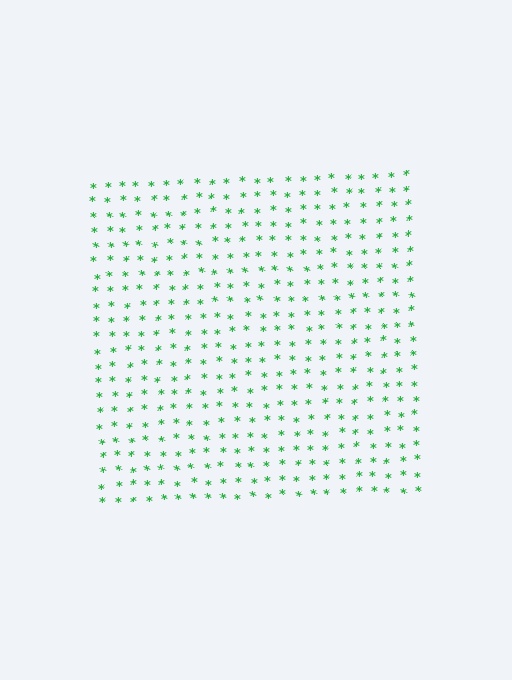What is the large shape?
The large shape is a square.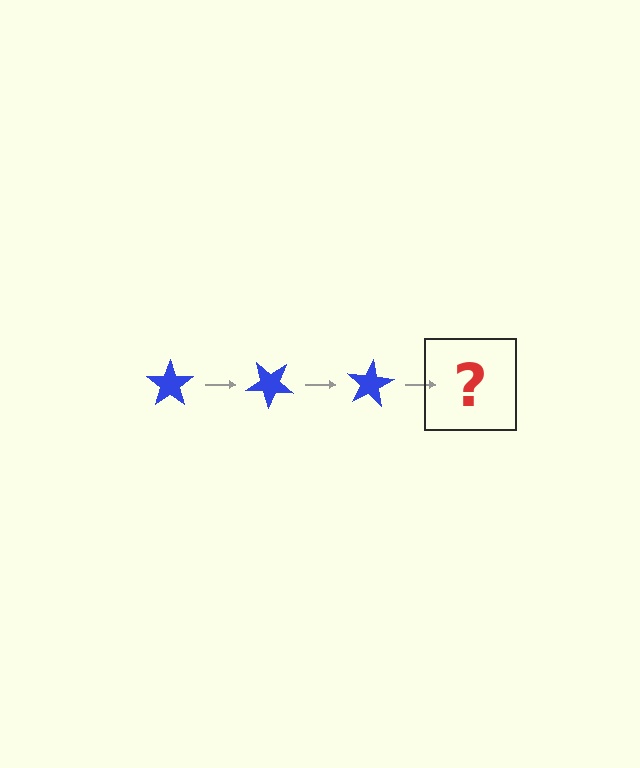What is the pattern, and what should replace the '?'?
The pattern is that the star rotates 40 degrees each step. The '?' should be a blue star rotated 120 degrees.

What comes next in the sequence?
The next element should be a blue star rotated 120 degrees.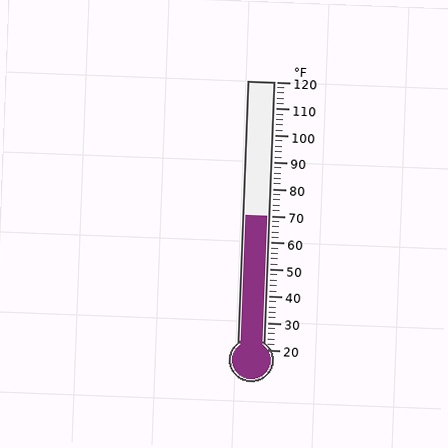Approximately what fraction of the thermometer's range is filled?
The thermometer is filled to approximately 50% of its range.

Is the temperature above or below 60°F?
The temperature is above 60°F.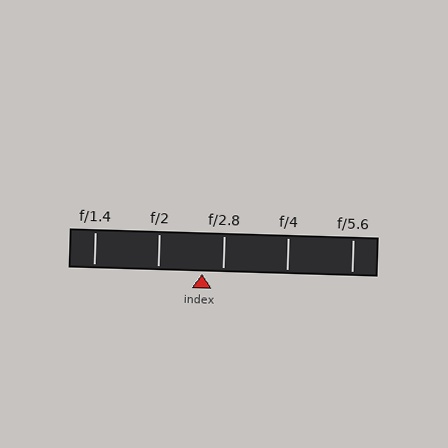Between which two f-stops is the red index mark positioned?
The index mark is between f/2 and f/2.8.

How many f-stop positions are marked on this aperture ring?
There are 5 f-stop positions marked.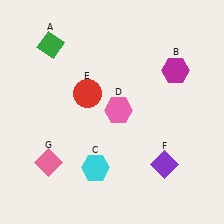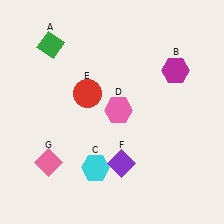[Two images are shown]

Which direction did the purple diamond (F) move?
The purple diamond (F) moved left.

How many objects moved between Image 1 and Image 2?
1 object moved between the two images.